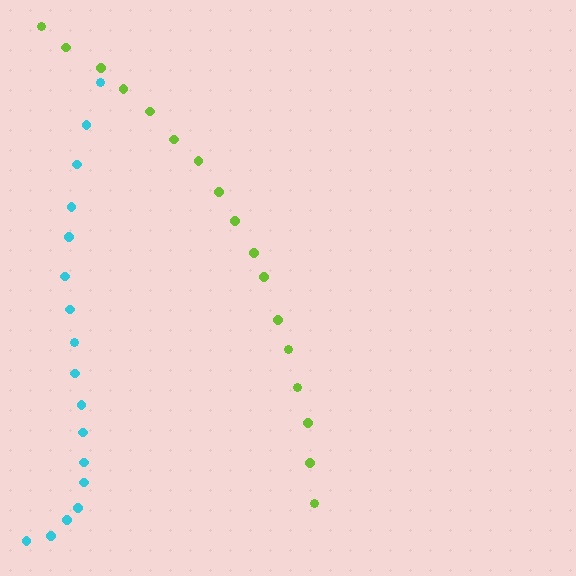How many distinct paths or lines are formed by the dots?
There are 2 distinct paths.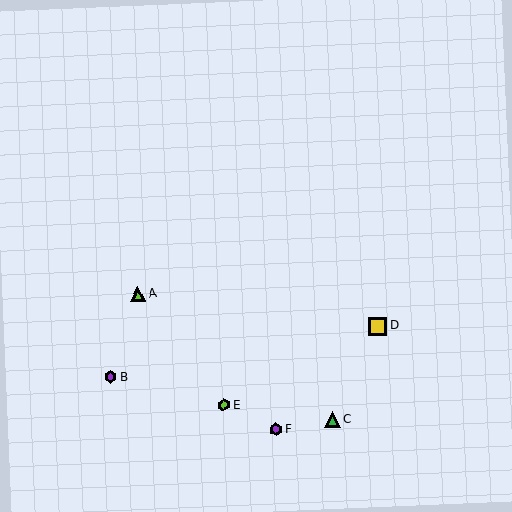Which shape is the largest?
The yellow square (labeled D) is the largest.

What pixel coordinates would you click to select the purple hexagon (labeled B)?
Click at (111, 377) to select the purple hexagon B.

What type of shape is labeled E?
Shape E is a lime hexagon.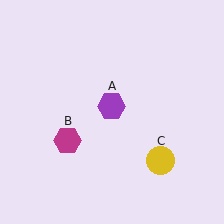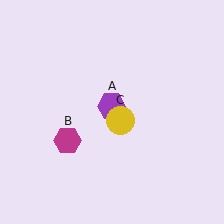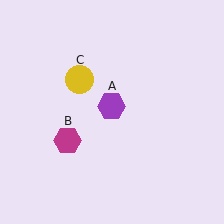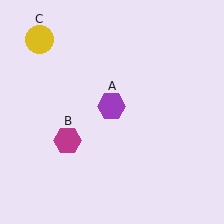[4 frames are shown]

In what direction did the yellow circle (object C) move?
The yellow circle (object C) moved up and to the left.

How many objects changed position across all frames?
1 object changed position: yellow circle (object C).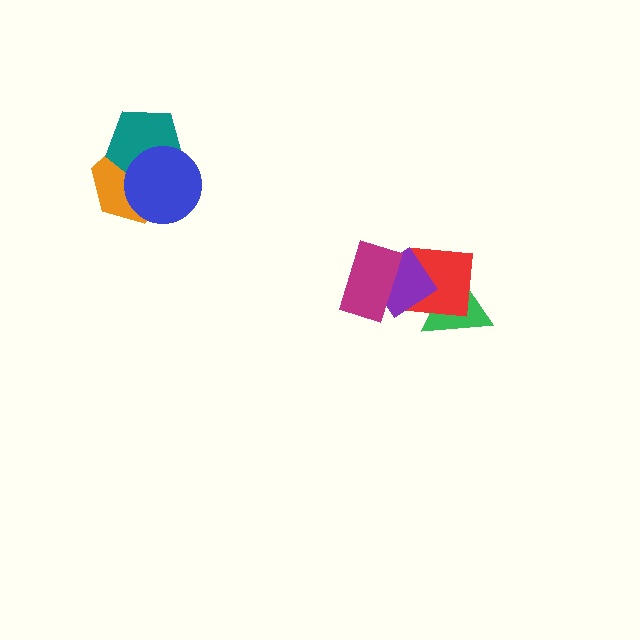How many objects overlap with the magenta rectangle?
2 objects overlap with the magenta rectangle.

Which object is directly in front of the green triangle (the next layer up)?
The red square is directly in front of the green triangle.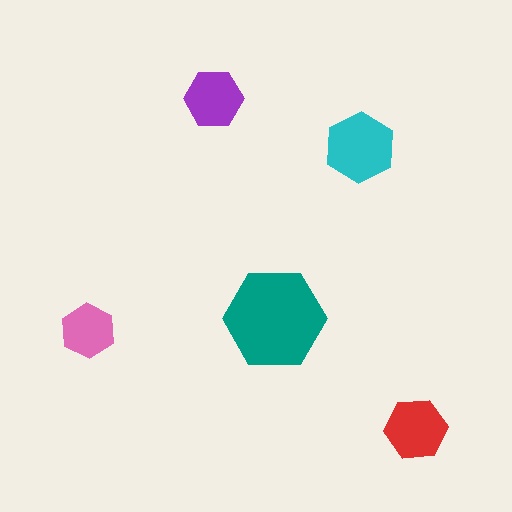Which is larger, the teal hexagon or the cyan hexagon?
The teal one.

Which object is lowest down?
The red hexagon is bottommost.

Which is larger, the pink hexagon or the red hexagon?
The red one.